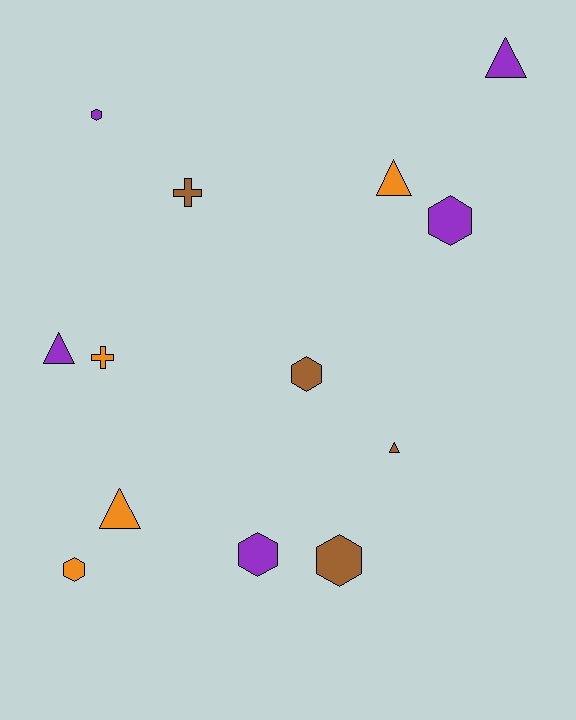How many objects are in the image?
There are 13 objects.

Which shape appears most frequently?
Hexagon, with 6 objects.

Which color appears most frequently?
Purple, with 5 objects.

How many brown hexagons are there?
There are 2 brown hexagons.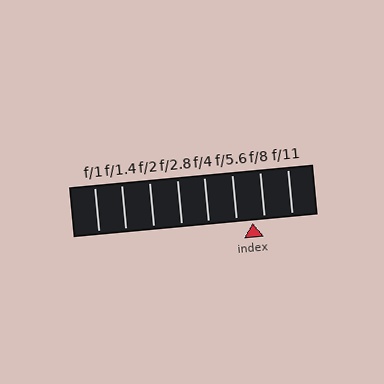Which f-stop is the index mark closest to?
The index mark is closest to f/8.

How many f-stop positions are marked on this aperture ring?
There are 8 f-stop positions marked.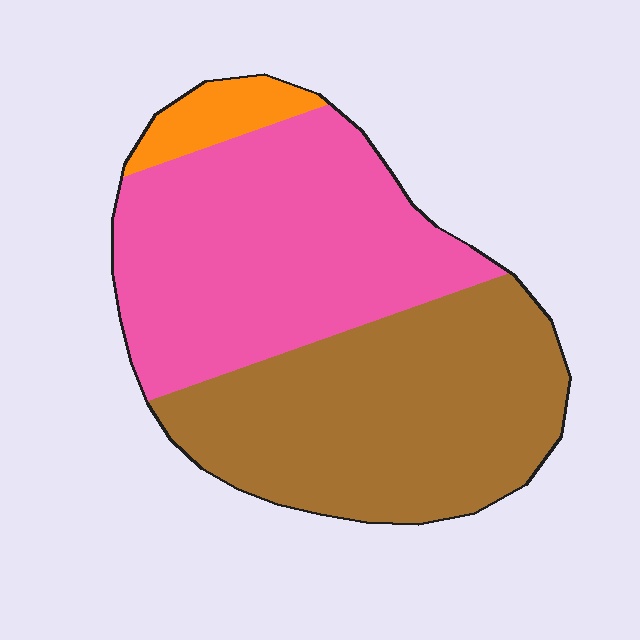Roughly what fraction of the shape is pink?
Pink covers 47% of the shape.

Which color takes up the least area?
Orange, at roughly 5%.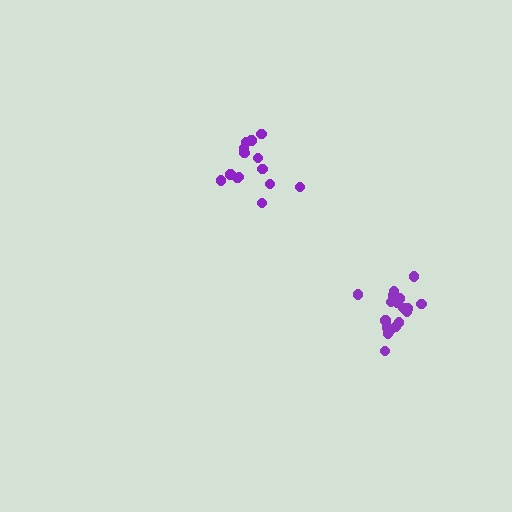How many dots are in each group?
Group 1: 14 dots, Group 2: 19 dots (33 total).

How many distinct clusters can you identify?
There are 2 distinct clusters.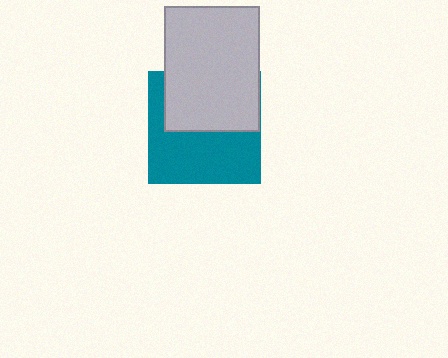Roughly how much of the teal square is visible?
About half of it is visible (roughly 55%).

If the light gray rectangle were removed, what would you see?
You would see the complete teal square.